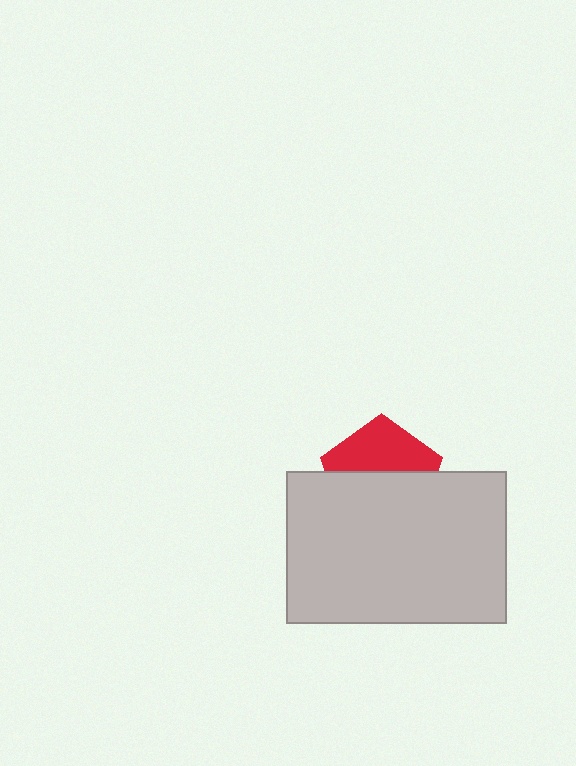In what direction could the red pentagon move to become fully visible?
The red pentagon could move up. That would shift it out from behind the light gray rectangle entirely.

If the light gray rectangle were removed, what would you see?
You would see the complete red pentagon.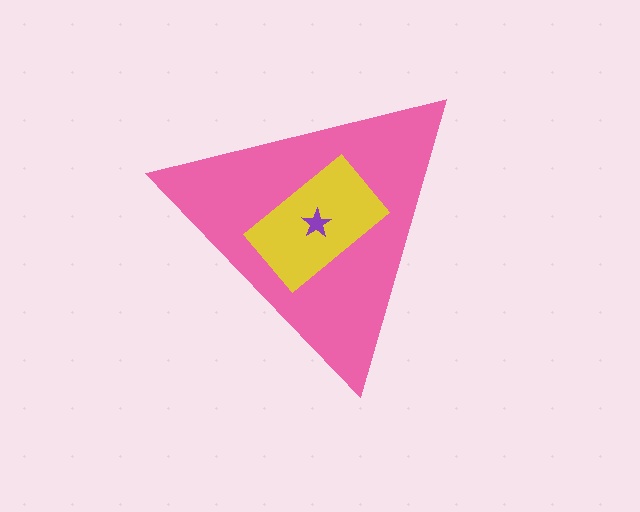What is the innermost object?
The purple star.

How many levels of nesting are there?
3.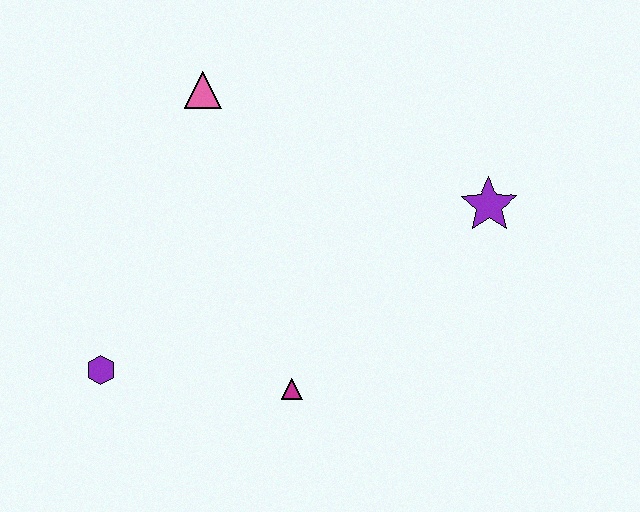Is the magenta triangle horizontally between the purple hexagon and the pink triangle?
No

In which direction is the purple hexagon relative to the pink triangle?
The purple hexagon is below the pink triangle.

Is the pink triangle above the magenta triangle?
Yes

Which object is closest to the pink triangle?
The purple hexagon is closest to the pink triangle.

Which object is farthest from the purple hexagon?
The purple star is farthest from the purple hexagon.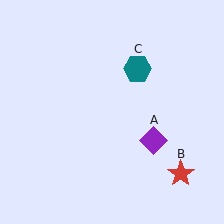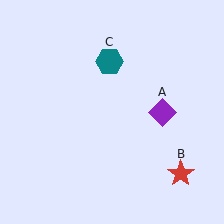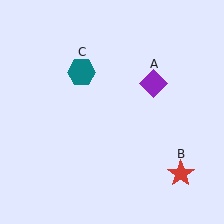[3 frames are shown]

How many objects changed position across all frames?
2 objects changed position: purple diamond (object A), teal hexagon (object C).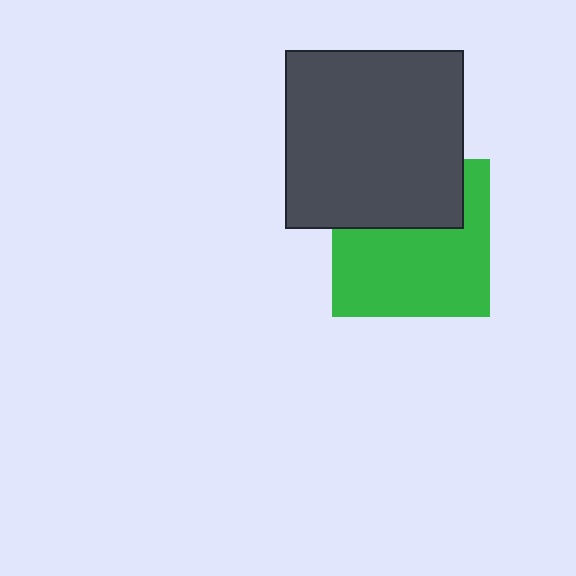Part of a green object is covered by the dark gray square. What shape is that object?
It is a square.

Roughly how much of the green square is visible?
About half of it is visible (roughly 63%).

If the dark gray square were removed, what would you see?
You would see the complete green square.